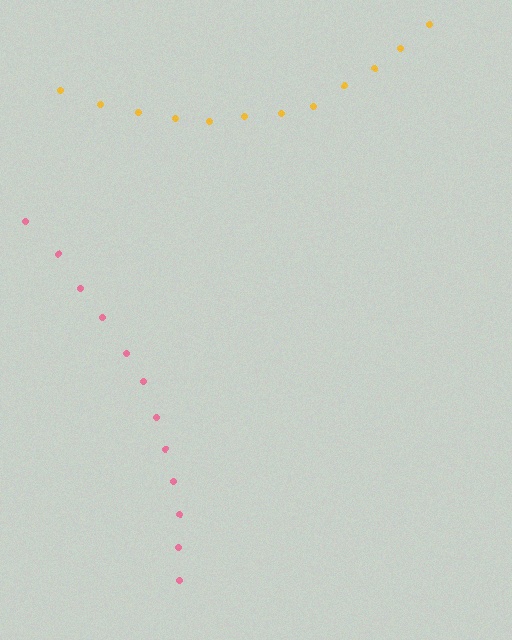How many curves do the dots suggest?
There are 2 distinct paths.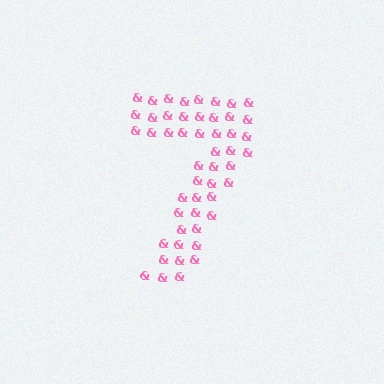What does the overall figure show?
The overall figure shows the digit 7.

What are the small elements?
The small elements are ampersands.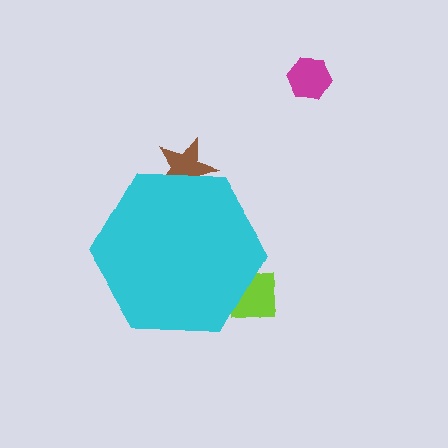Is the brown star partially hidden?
Yes, the brown star is partially hidden behind the cyan hexagon.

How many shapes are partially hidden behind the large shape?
2 shapes are partially hidden.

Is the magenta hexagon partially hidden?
No, the magenta hexagon is fully visible.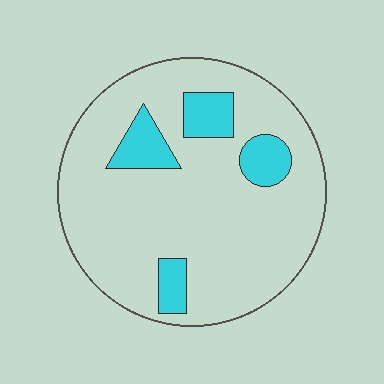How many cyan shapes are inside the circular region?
4.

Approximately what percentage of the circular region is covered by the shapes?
Approximately 15%.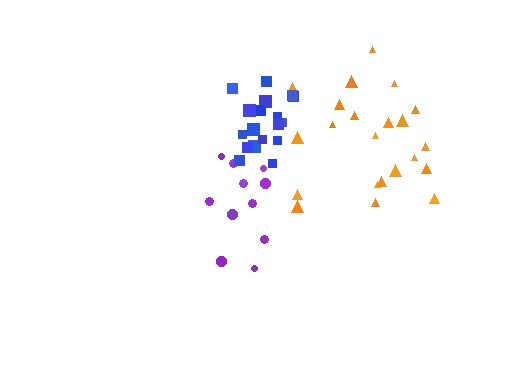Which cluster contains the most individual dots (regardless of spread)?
Orange (23).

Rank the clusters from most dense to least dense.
blue, orange, purple.